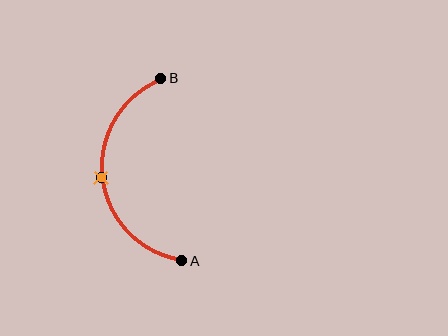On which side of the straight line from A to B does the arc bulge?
The arc bulges to the left of the straight line connecting A and B.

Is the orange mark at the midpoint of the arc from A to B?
Yes. The orange mark lies on the arc at equal arc-length from both A and B — it is the arc midpoint.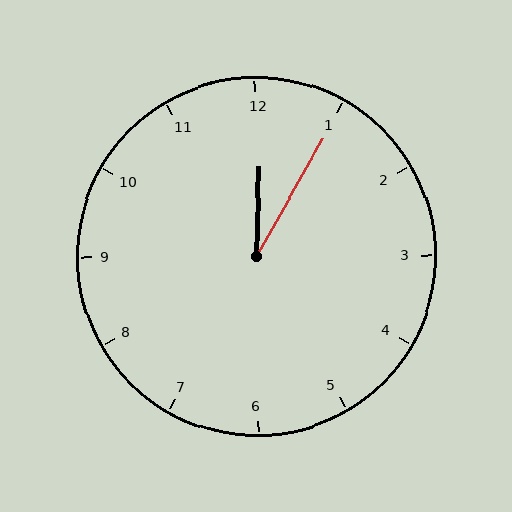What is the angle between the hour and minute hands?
Approximately 28 degrees.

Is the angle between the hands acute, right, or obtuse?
It is acute.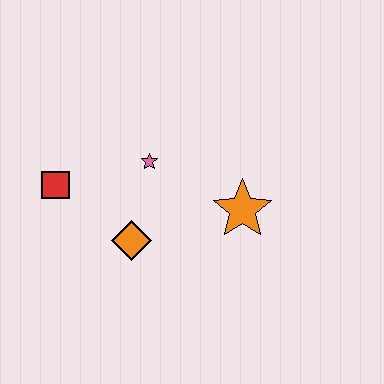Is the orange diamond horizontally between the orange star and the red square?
Yes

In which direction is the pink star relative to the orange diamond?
The pink star is above the orange diamond.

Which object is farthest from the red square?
The orange star is farthest from the red square.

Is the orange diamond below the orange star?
Yes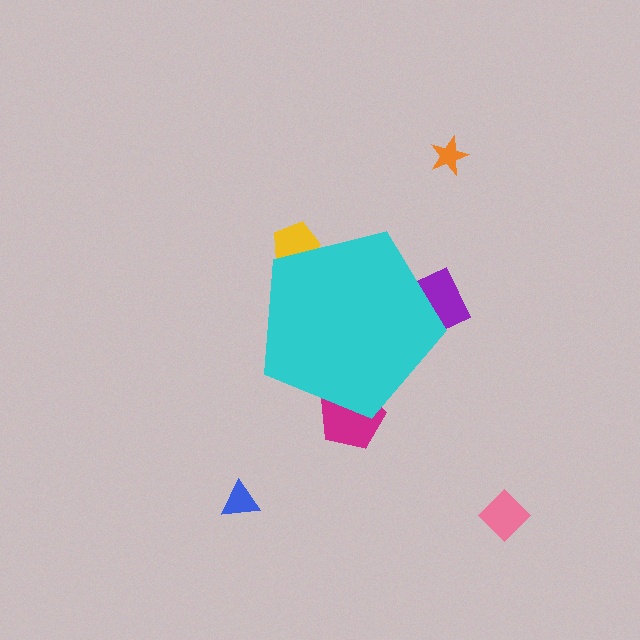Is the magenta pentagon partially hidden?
Yes, the magenta pentagon is partially hidden behind the cyan pentagon.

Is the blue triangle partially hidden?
No, the blue triangle is fully visible.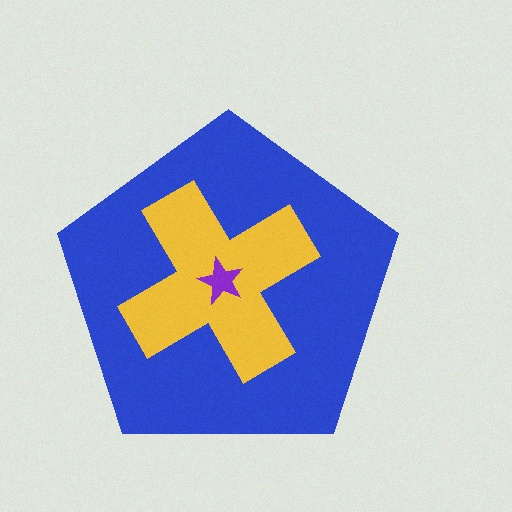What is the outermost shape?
The blue pentagon.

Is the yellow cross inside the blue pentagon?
Yes.